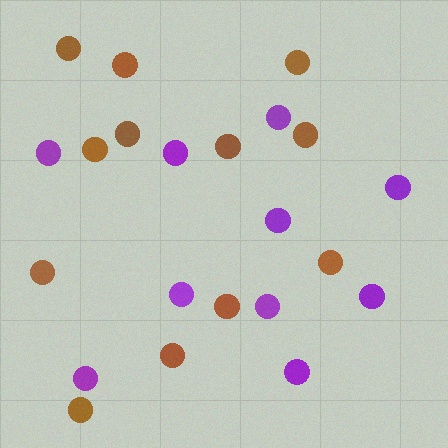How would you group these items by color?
There are 2 groups: one group of brown circles (12) and one group of purple circles (10).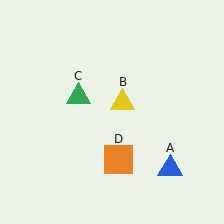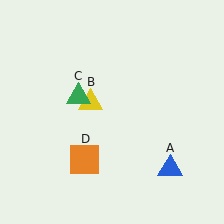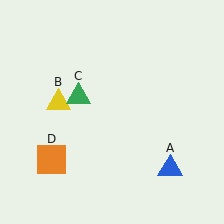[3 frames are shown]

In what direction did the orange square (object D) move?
The orange square (object D) moved left.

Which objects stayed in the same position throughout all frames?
Blue triangle (object A) and green triangle (object C) remained stationary.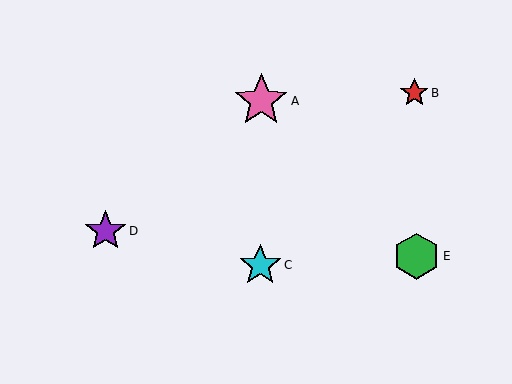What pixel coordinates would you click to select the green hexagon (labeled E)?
Click at (417, 256) to select the green hexagon E.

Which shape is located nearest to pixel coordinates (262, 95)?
The pink star (labeled A) at (261, 101) is nearest to that location.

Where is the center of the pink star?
The center of the pink star is at (261, 101).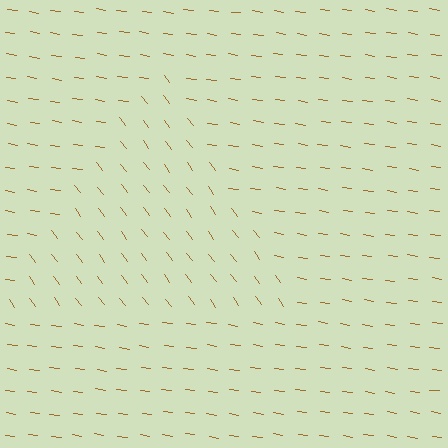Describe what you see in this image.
The image is filled with small brown line segments. A triangle region in the image has lines oriented differently from the surrounding lines, creating a visible texture boundary.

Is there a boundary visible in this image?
Yes, there is a texture boundary formed by a change in line orientation.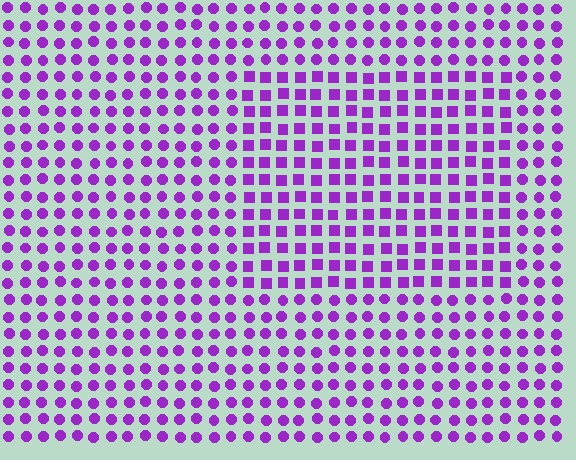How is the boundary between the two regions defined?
The boundary is defined by a change in element shape: squares inside vs. circles outside. All elements share the same color and spacing.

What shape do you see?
I see a rectangle.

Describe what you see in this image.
The image is filled with small purple elements arranged in a uniform grid. A rectangle-shaped region contains squares, while the surrounding area contains circles. The boundary is defined purely by the change in element shape.